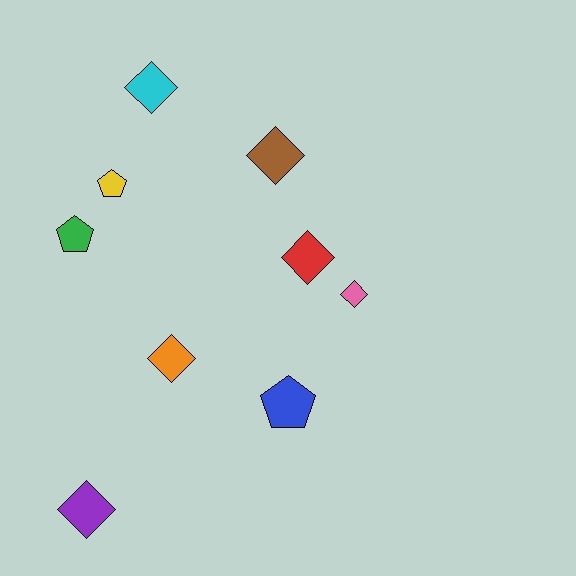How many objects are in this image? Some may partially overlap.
There are 9 objects.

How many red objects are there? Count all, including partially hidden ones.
There is 1 red object.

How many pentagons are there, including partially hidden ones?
There are 3 pentagons.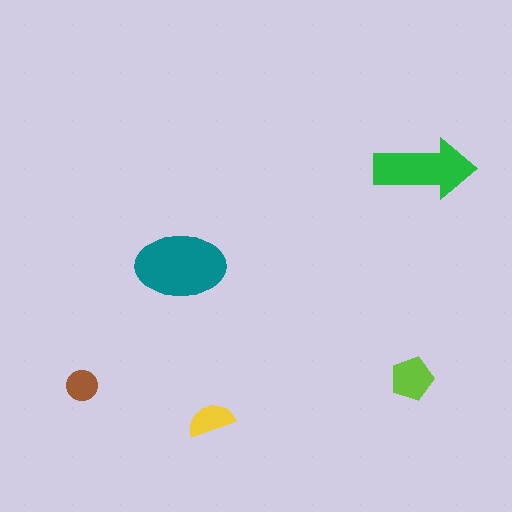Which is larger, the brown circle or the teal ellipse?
The teal ellipse.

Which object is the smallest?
The brown circle.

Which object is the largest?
The teal ellipse.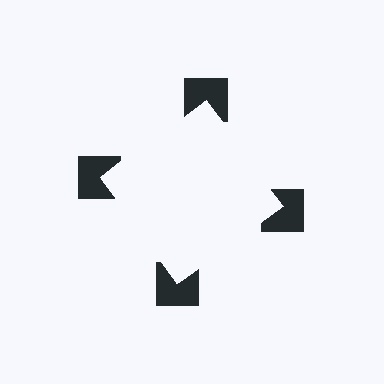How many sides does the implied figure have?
4 sides.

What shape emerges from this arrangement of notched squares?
An illusory square — its edges are inferred from the aligned wedge cuts in the notched squares, not physically drawn.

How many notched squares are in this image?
There are 4 — one at each vertex of the illusory square.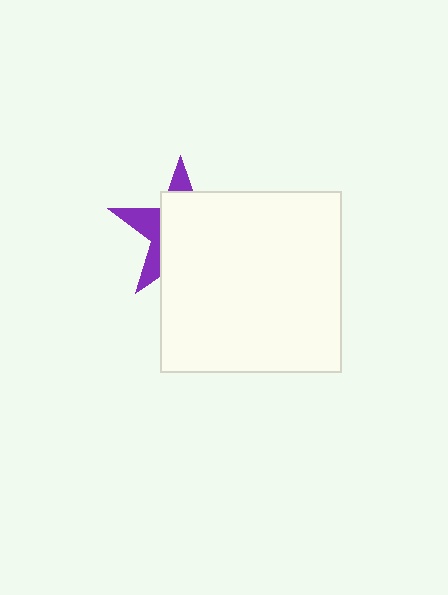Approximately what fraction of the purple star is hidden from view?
Roughly 69% of the purple star is hidden behind the white square.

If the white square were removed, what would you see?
You would see the complete purple star.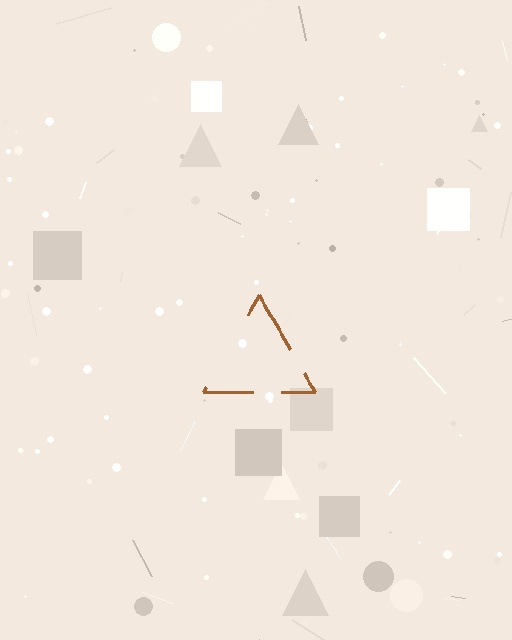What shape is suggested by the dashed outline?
The dashed outline suggests a triangle.